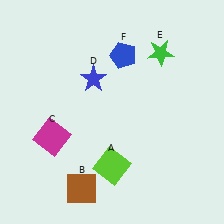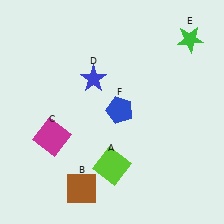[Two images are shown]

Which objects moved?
The objects that moved are: the green star (E), the blue pentagon (F).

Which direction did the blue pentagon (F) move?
The blue pentagon (F) moved down.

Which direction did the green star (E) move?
The green star (E) moved right.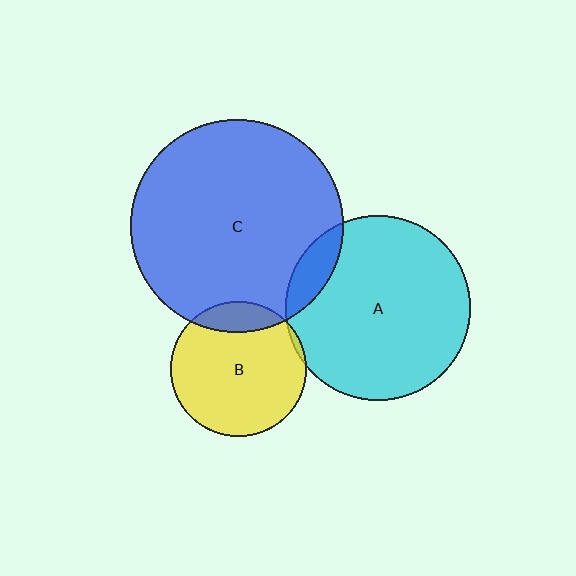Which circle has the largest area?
Circle C (blue).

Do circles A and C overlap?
Yes.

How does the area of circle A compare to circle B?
Approximately 1.9 times.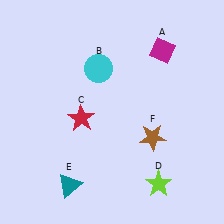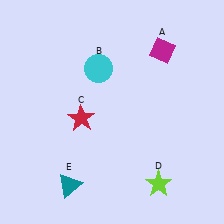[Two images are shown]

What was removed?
The brown star (F) was removed in Image 2.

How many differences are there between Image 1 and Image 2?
There is 1 difference between the two images.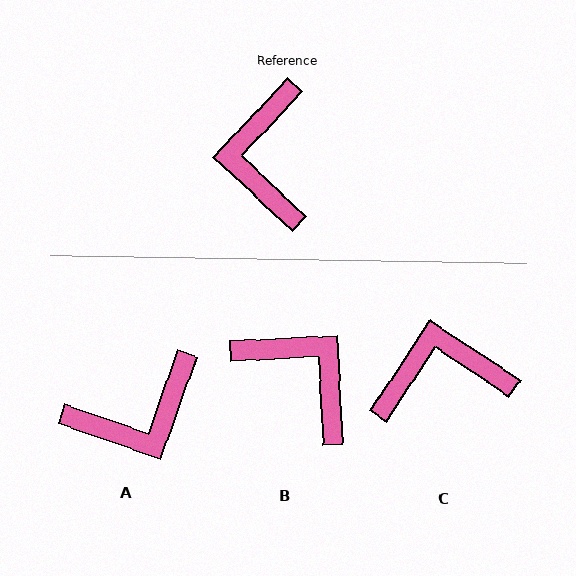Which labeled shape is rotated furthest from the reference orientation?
B, about 134 degrees away.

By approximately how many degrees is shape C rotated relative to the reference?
Approximately 80 degrees clockwise.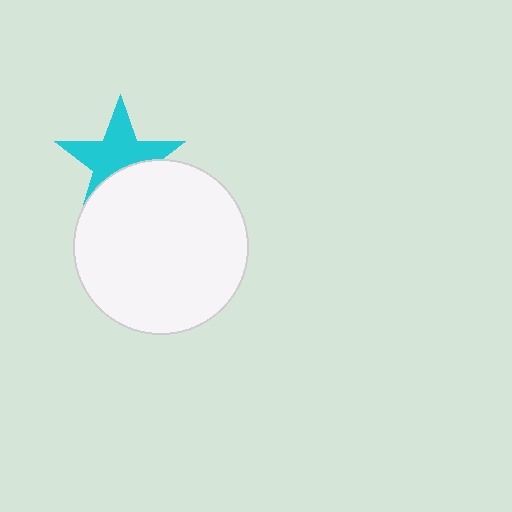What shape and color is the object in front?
The object in front is a white circle.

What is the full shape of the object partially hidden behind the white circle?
The partially hidden object is a cyan star.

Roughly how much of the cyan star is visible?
About half of it is visible (roughly 63%).